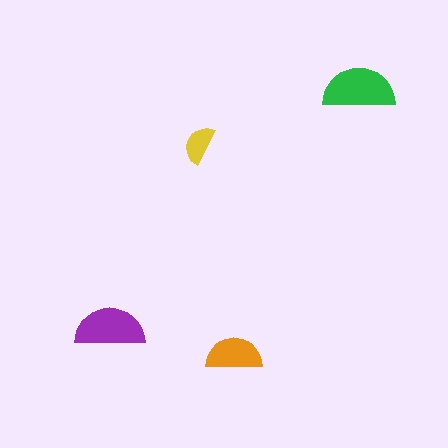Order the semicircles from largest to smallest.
the green one, the purple one, the orange one, the yellow one.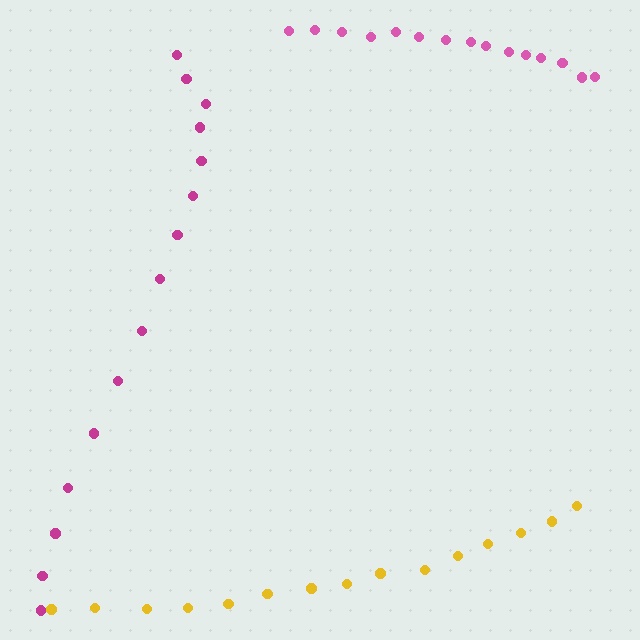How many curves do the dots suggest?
There are 3 distinct paths.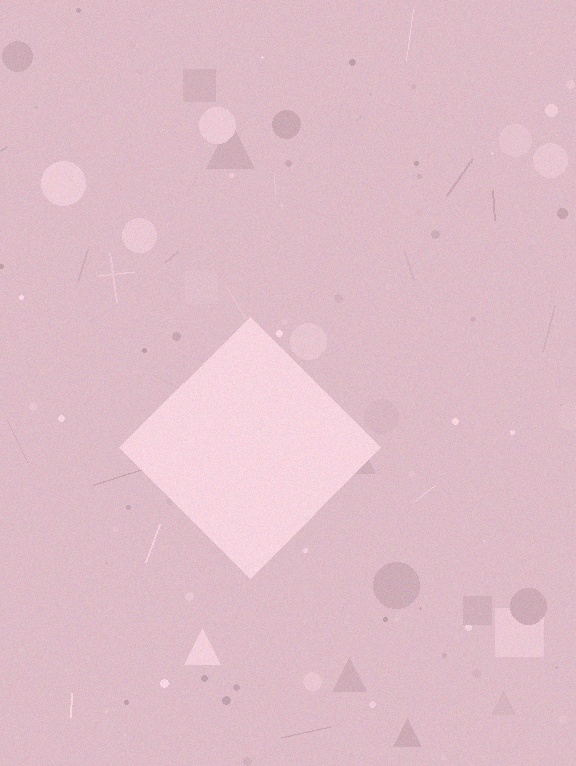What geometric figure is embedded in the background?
A diamond is embedded in the background.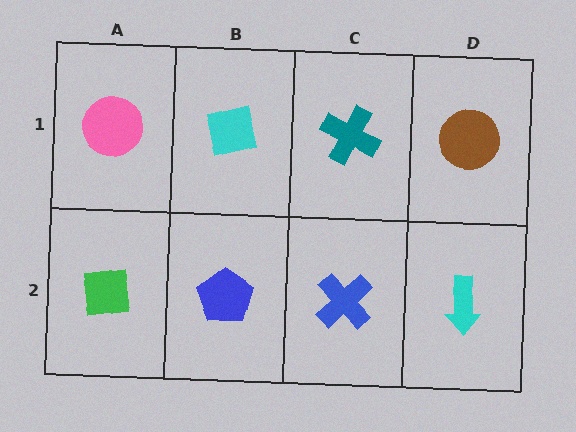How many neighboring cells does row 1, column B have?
3.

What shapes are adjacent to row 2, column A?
A pink circle (row 1, column A), a blue pentagon (row 2, column B).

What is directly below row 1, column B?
A blue pentagon.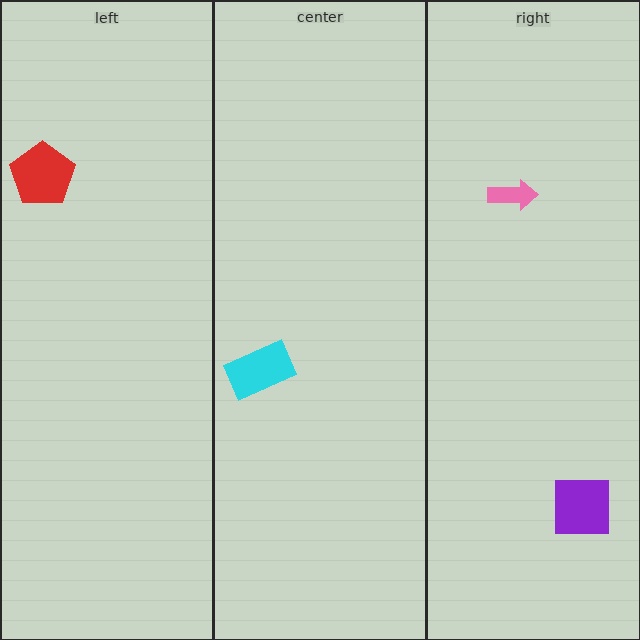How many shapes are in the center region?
1.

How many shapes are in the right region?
2.